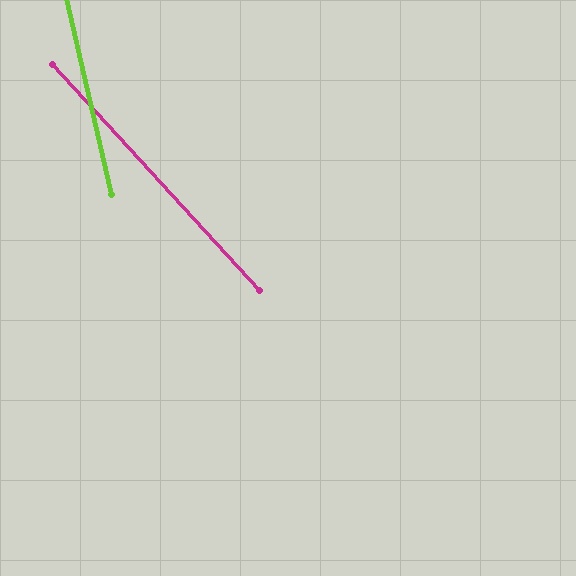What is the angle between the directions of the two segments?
Approximately 30 degrees.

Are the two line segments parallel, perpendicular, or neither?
Neither parallel nor perpendicular — they differ by about 30°.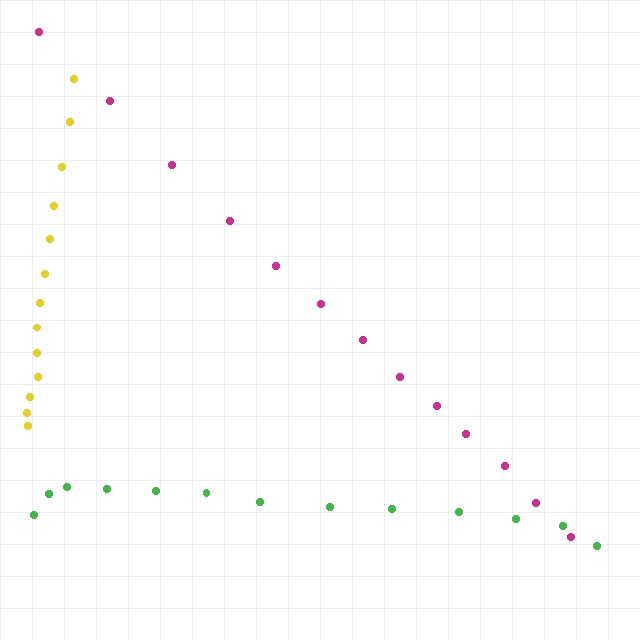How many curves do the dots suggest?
There are 3 distinct paths.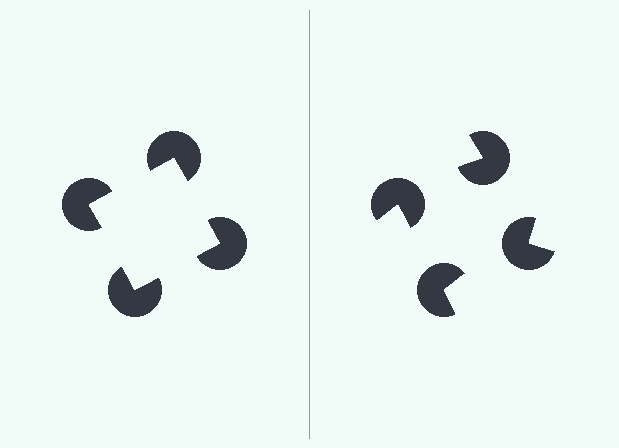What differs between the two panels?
The pac-man discs are positioned identically on both sides; only the wedge orientations differ. On the left they align to a square; on the right they are misaligned.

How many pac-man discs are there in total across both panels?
8 — 4 on each side.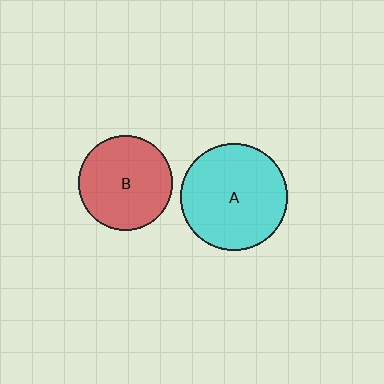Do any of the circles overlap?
No, none of the circles overlap.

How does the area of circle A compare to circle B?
Approximately 1.3 times.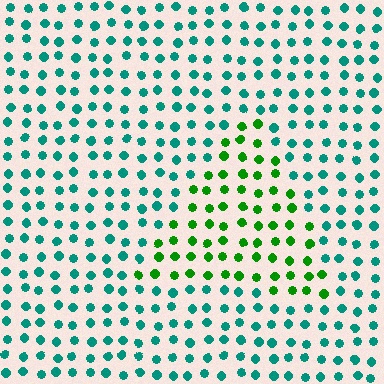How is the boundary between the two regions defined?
The boundary is defined purely by a slight shift in hue (about 51 degrees). Spacing, size, and orientation are identical on both sides.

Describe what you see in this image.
The image is filled with small teal elements in a uniform arrangement. A triangle-shaped region is visible where the elements are tinted to a slightly different hue, forming a subtle color boundary.